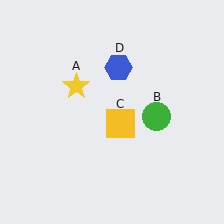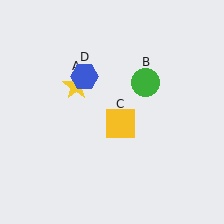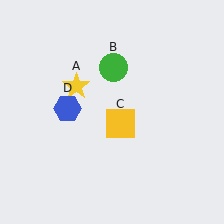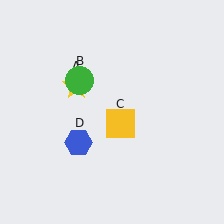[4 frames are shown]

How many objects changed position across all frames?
2 objects changed position: green circle (object B), blue hexagon (object D).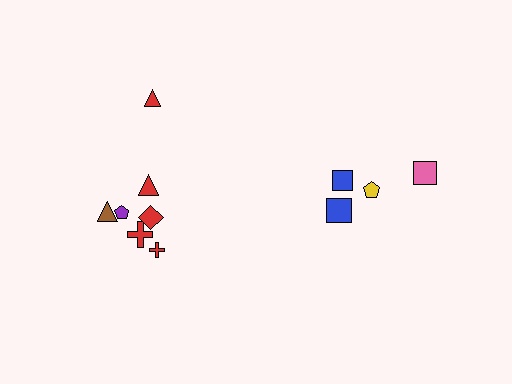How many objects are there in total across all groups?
There are 11 objects.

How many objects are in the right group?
There are 4 objects.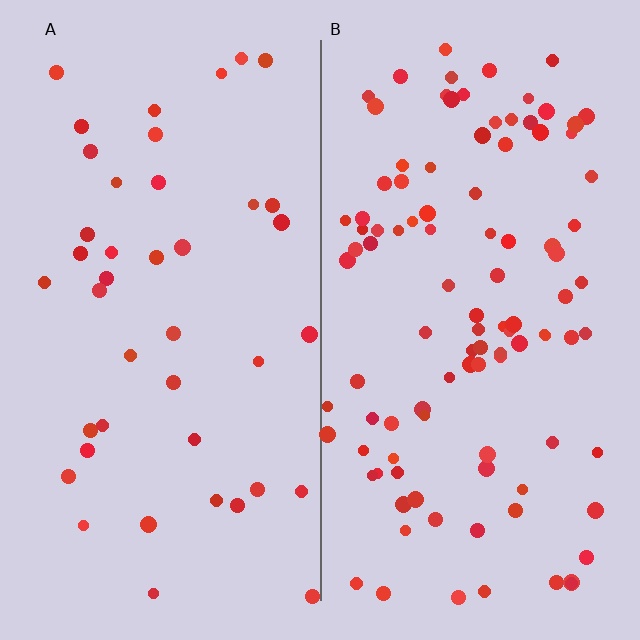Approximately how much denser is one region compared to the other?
Approximately 2.5× — region B over region A.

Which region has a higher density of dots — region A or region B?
B (the right).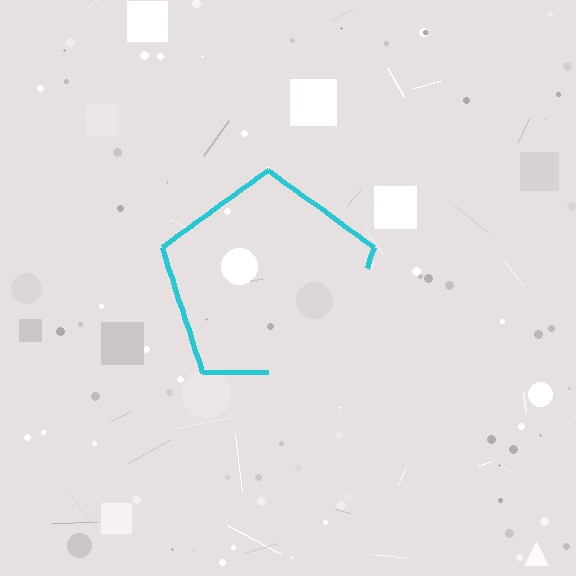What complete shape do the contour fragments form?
The contour fragments form a pentagon.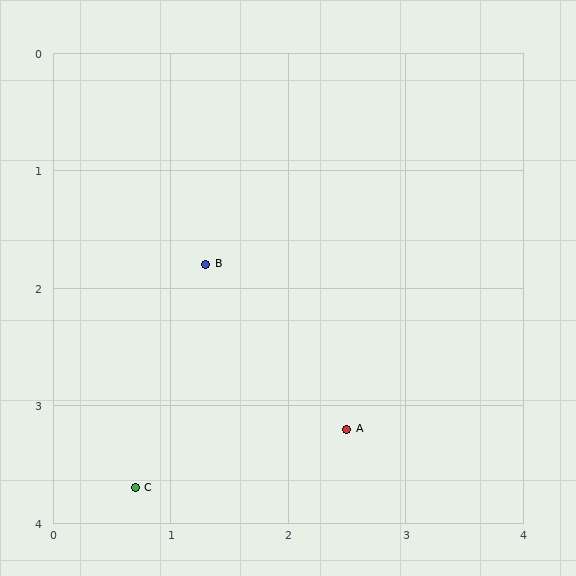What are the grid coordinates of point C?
Point C is at approximately (0.7, 3.7).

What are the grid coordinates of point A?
Point A is at approximately (2.5, 3.2).